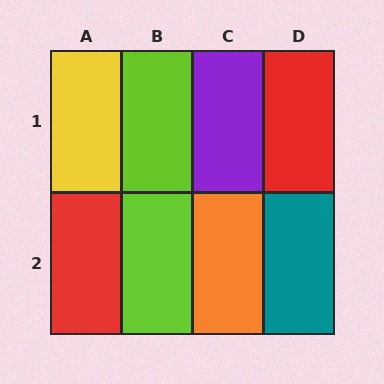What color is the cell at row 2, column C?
Orange.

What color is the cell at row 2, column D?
Teal.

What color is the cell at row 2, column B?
Lime.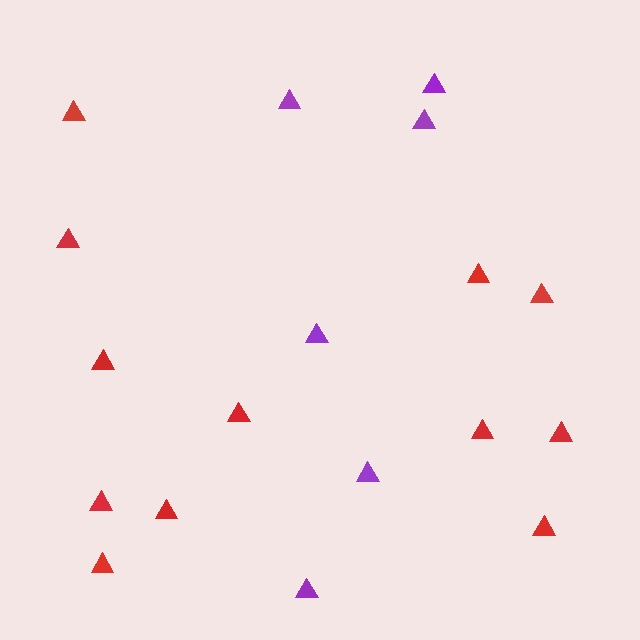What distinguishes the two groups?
There are 2 groups: one group of red triangles (12) and one group of purple triangles (6).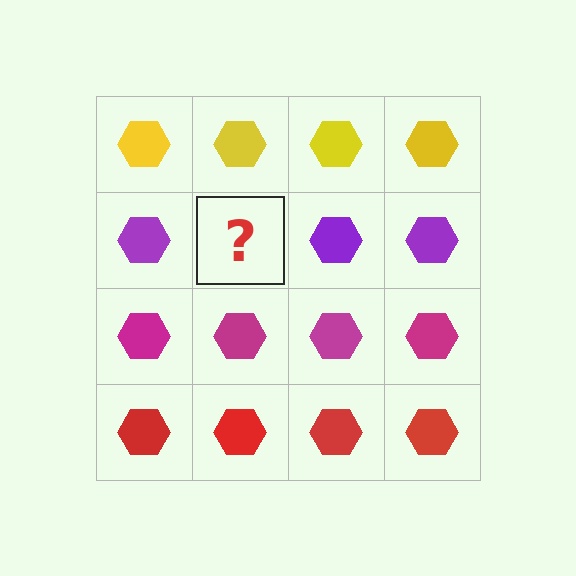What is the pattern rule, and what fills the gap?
The rule is that each row has a consistent color. The gap should be filled with a purple hexagon.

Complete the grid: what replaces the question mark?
The question mark should be replaced with a purple hexagon.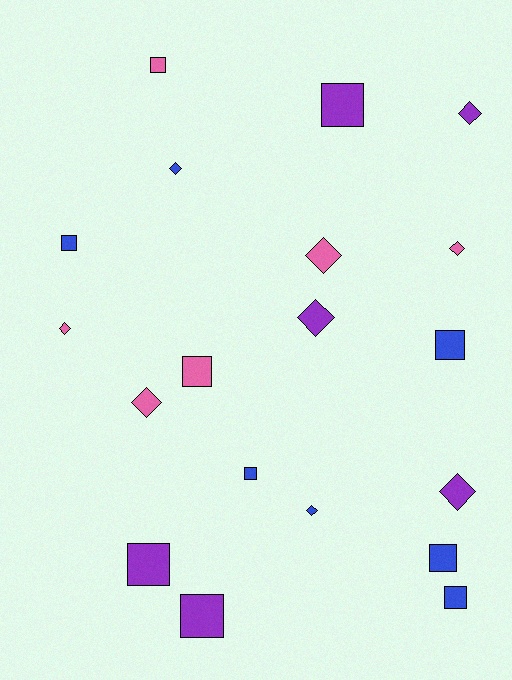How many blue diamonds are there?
There are 2 blue diamonds.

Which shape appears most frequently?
Square, with 10 objects.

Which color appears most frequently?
Blue, with 7 objects.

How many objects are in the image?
There are 19 objects.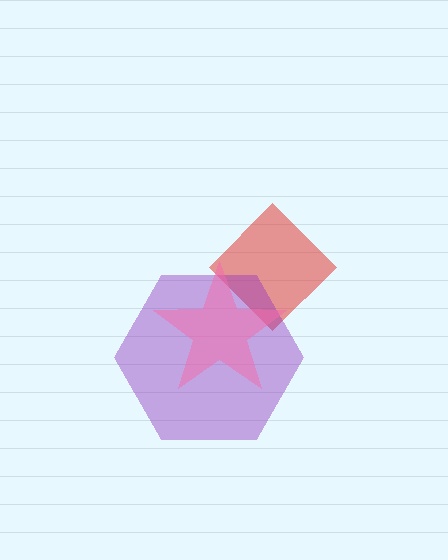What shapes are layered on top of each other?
The layered shapes are: a red diamond, a purple hexagon, a pink star.